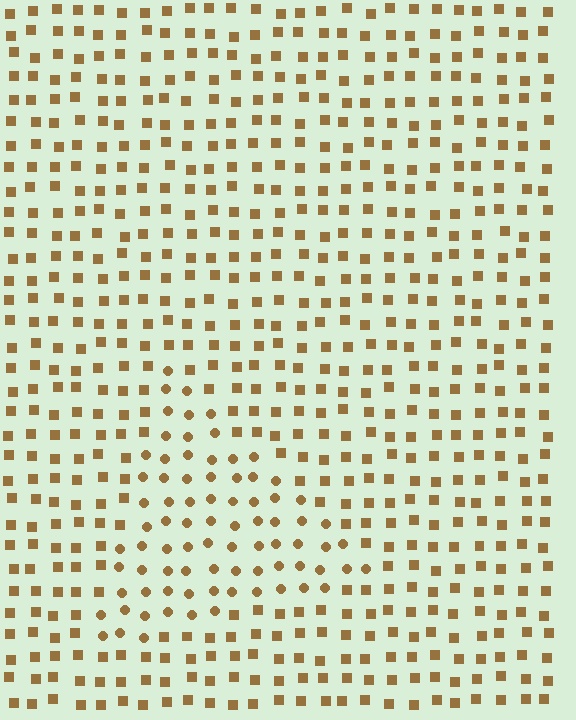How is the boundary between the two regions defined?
The boundary is defined by a change in element shape: circles inside vs. squares outside. All elements share the same color and spacing.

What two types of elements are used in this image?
The image uses circles inside the triangle region and squares outside it.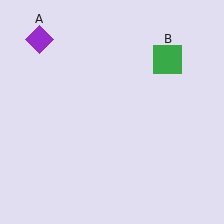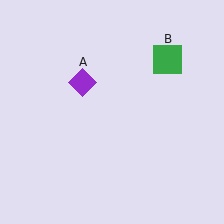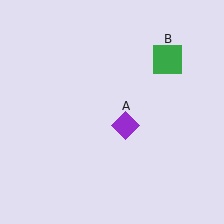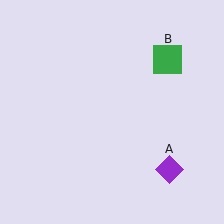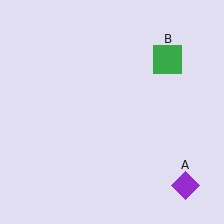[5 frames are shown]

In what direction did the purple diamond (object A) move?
The purple diamond (object A) moved down and to the right.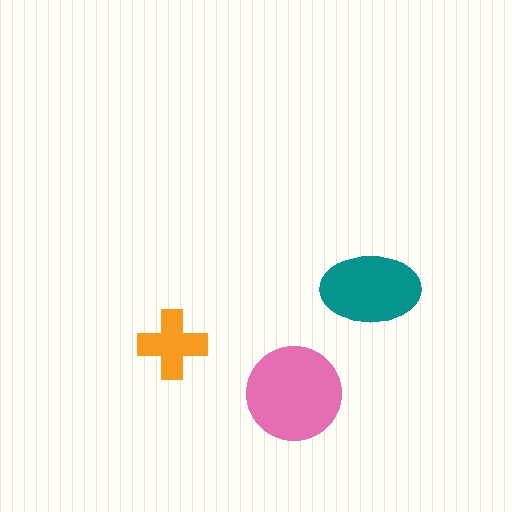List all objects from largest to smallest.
The pink circle, the teal ellipse, the orange cross.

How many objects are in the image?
There are 3 objects in the image.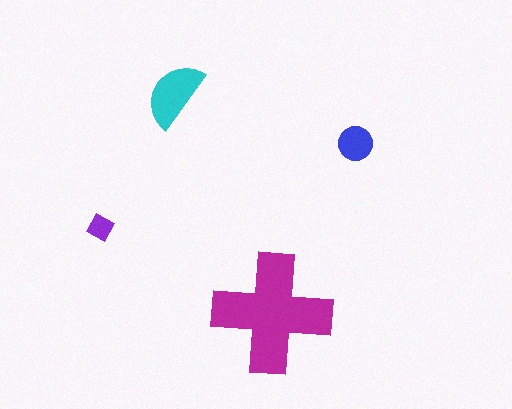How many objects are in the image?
There are 4 objects in the image.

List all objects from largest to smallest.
The magenta cross, the cyan semicircle, the blue circle, the purple diamond.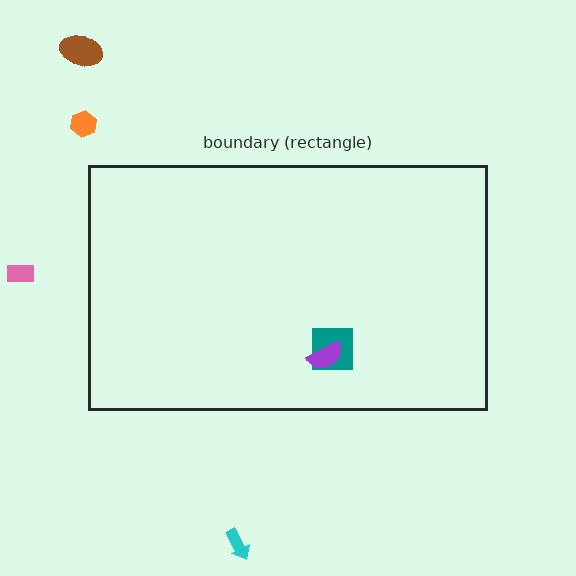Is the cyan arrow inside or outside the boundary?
Outside.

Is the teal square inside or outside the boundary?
Inside.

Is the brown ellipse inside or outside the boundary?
Outside.